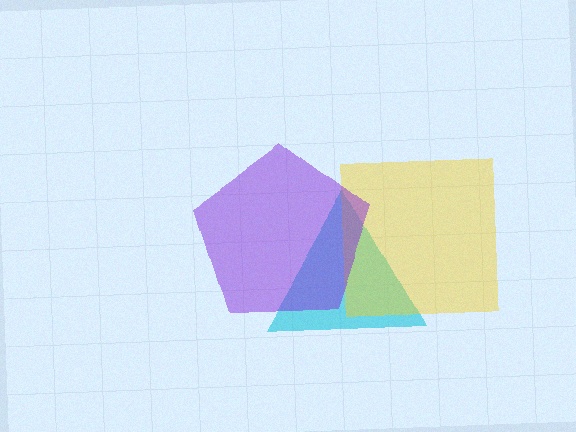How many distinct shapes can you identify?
There are 3 distinct shapes: a cyan triangle, a yellow square, a purple pentagon.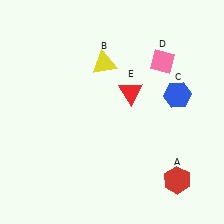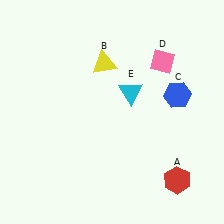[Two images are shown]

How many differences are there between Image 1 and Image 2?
There is 1 difference between the two images.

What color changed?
The triangle (E) changed from red in Image 1 to cyan in Image 2.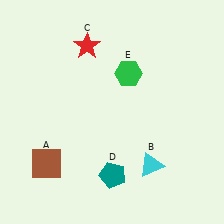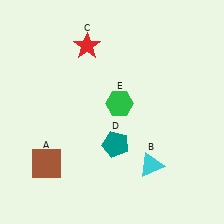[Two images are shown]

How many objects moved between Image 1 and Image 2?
2 objects moved between the two images.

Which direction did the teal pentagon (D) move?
The teal pentagon (D) moved up.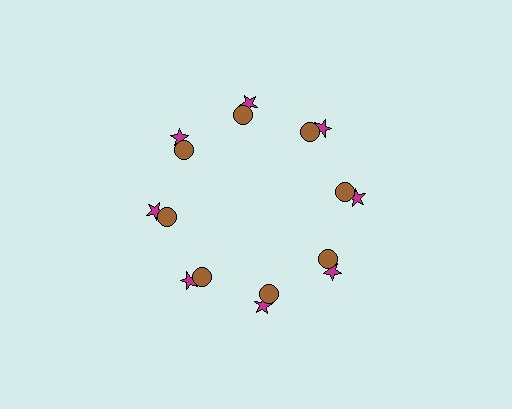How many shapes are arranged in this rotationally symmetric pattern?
There are 16 shapes, arranged in 8 groups of 2.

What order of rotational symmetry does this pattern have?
This pattern has 8-fold rotational symmetry.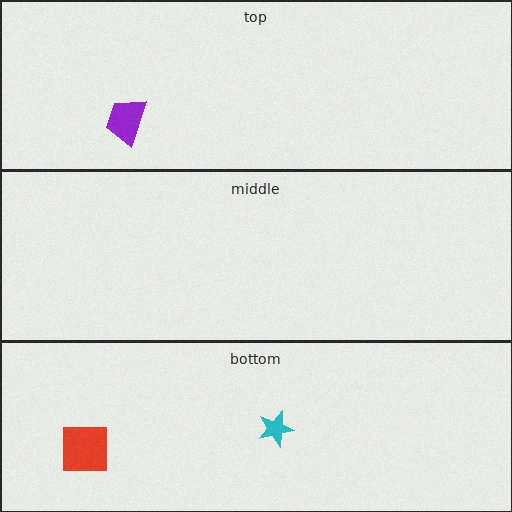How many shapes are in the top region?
1.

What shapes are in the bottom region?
The cyan star, the red square.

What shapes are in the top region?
The purple trapezoid.